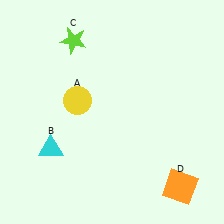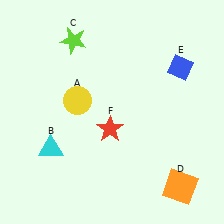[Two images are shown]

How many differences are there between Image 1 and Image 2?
There are 2 differences between the two images.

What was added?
A blue diamond (E), a red star (F) were added in Image 2.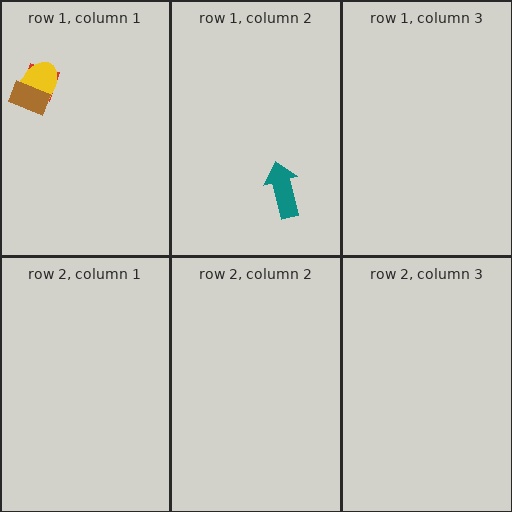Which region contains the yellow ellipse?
The row 1, column 1 region.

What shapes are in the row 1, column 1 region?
The red diamond, the yellow ellipse, the brown rectangle.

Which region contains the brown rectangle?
The row 1, column 1 region.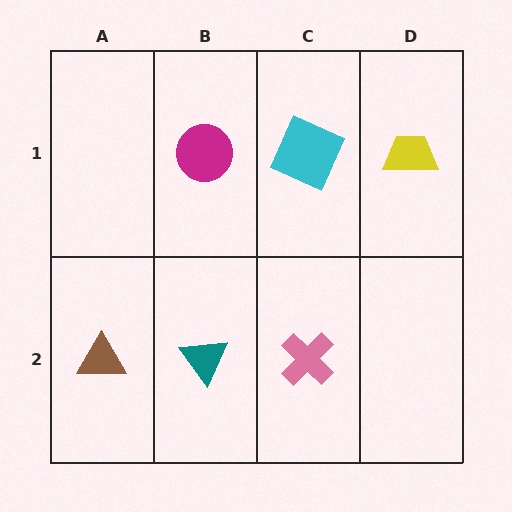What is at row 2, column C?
A pink cross.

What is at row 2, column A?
A brown triangle.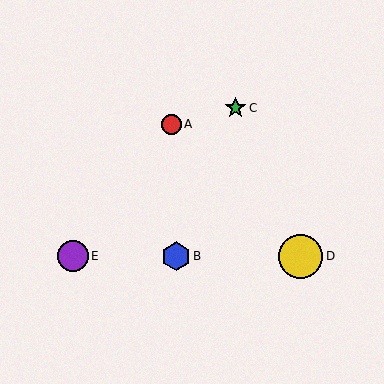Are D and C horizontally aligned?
No, D is at y≈257 and C is at y≈108.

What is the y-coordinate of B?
Object B is at y≈256.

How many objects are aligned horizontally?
3 objects (B, D, E) are aligned horizontally.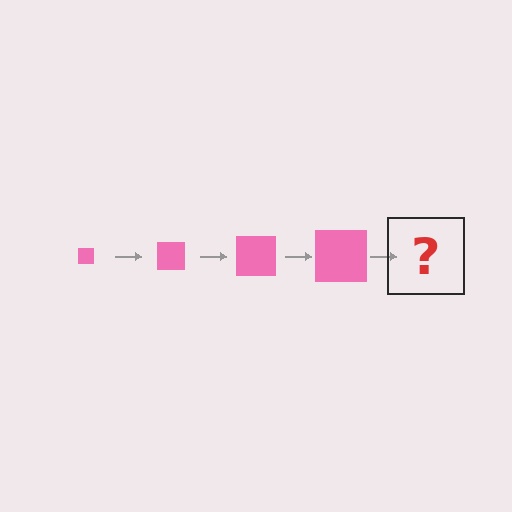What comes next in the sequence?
The next element should be a pink square, larger than the previous one.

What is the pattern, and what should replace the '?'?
The pattern is that the square gets progressively larger each step. The '?' should be a pink square, larger than the previous one.